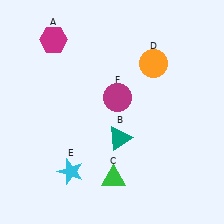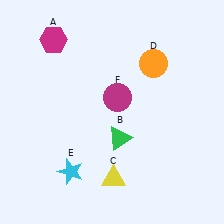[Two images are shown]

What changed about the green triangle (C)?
In Image 1, C is green. In Image 2, it changed to yellow.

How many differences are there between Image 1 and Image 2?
There are 2 differences between the two images.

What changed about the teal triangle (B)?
In Image 1, B is teal. In Image 2, it changed to green.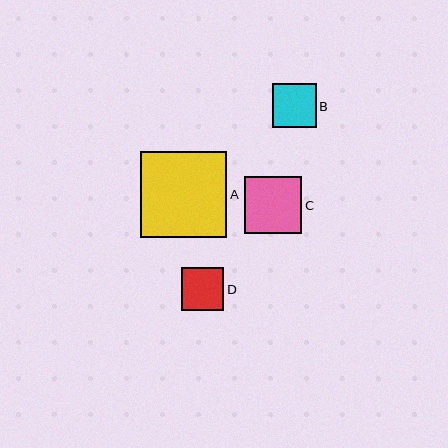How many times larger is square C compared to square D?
Square C is approximately 1.3 times the size of square D.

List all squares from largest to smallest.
From largest to smallest: A, C, B, D.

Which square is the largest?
Square A is the largest with a size of approximately 87 pixels.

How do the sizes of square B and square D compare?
Square B and square D are approximately the same size.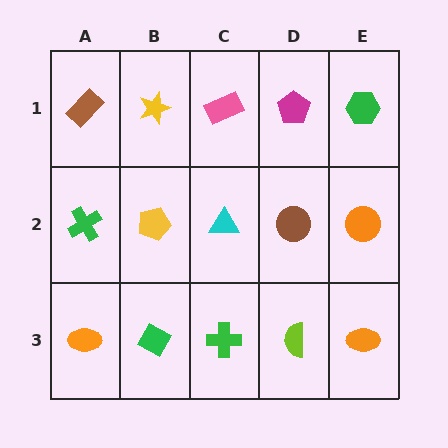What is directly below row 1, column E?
An orange circle.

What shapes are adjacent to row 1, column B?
A yellow pentagon (row 2, column B), a brown rectangle (row 1, column A), a pink rectangle (row 1, column C).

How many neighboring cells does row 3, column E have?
2.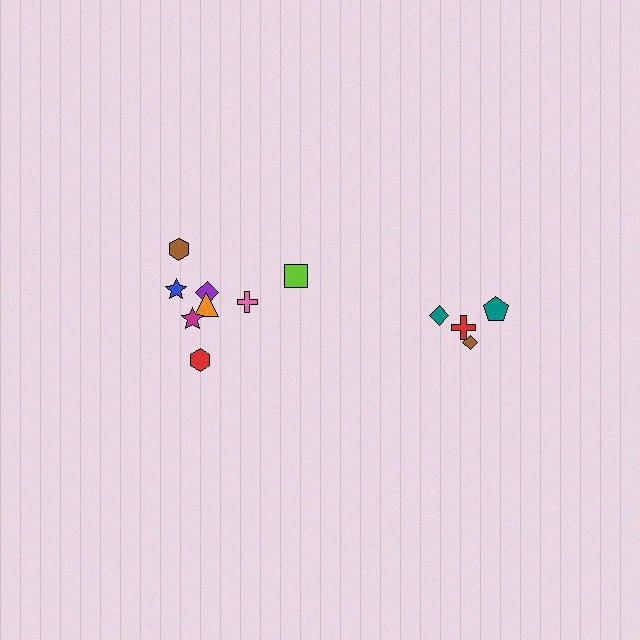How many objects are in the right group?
There are 4 objects.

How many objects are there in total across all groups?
There are 12 objects.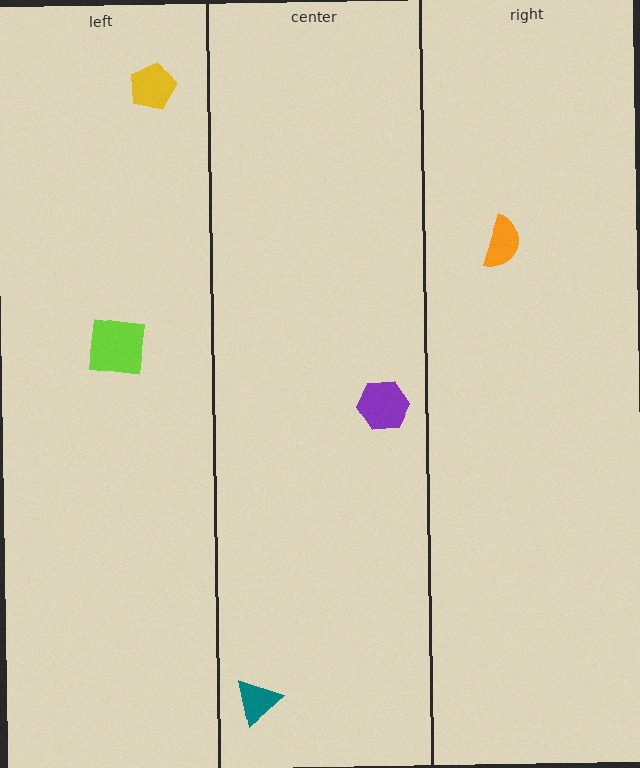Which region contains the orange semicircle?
The right region.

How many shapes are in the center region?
2.